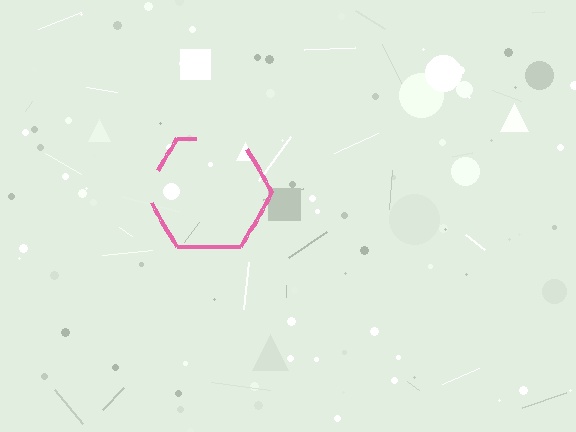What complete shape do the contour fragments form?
The contour fragments form a hexagon.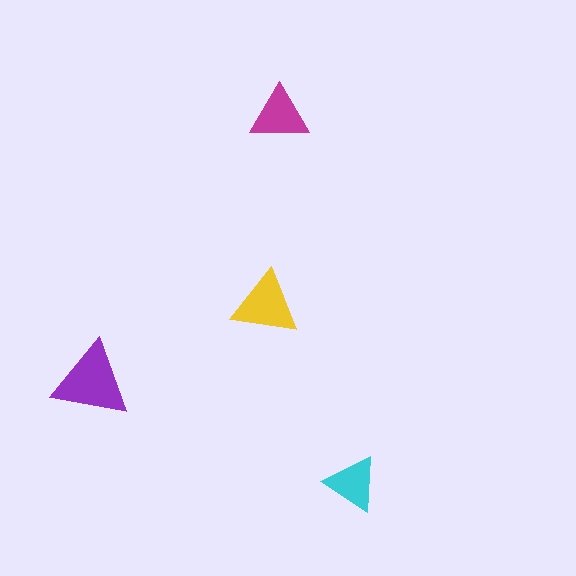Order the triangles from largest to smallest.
the purple one, the yellow one, the magenta one, the cyan one.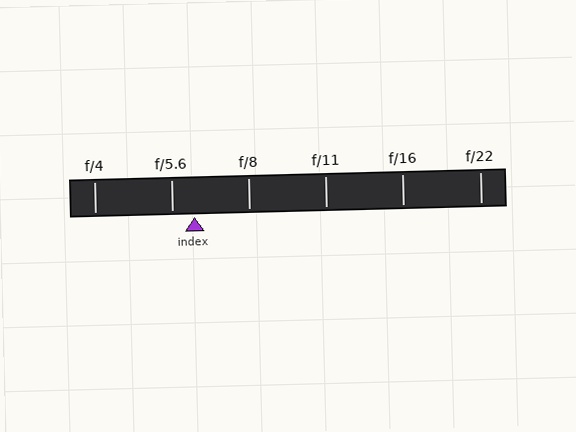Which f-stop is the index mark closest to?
The index mark is closest to f/5.6.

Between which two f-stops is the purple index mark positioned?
The index mark is between f/5.6 and f/8.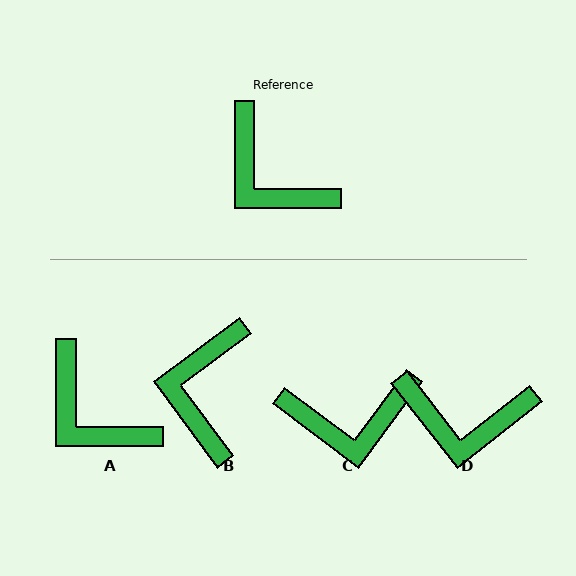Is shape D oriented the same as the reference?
No, it is off by about 38 degrees.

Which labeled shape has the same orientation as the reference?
A.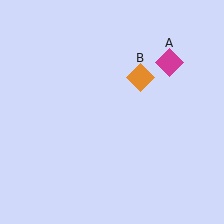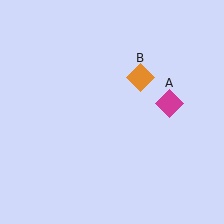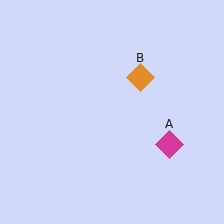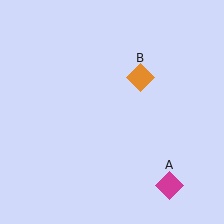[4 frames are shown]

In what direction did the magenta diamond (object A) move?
The magenta diamond (object A) moved down.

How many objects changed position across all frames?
1 object changed position: magenta diamond (object A).